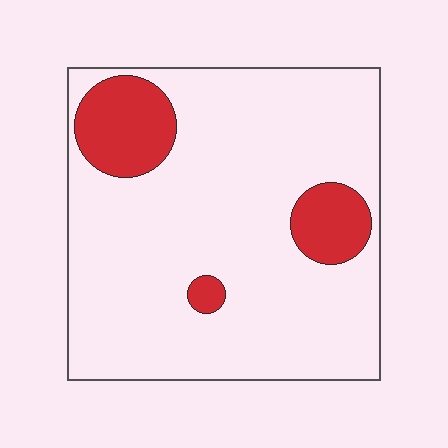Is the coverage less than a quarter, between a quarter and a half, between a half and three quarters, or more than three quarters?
Less than a quarter.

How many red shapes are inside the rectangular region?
3.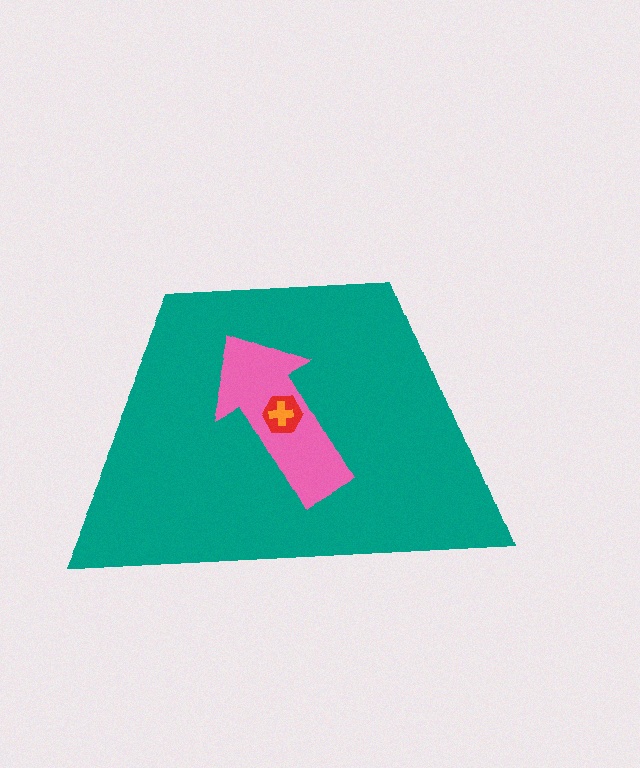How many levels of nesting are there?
4.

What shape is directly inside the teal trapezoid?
The pink arrow.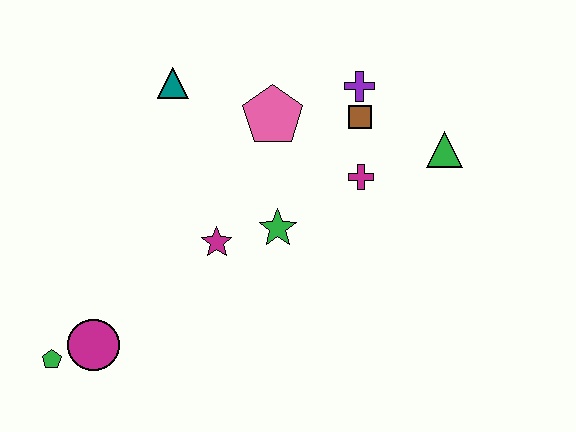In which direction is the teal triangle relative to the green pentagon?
The teal triangle is above the green pentagon.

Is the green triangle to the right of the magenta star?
Yes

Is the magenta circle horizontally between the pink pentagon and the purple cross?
No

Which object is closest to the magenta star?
The green star is closest to the magenta star.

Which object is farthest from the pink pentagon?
The green pentagon is farthest from the pink pentagon.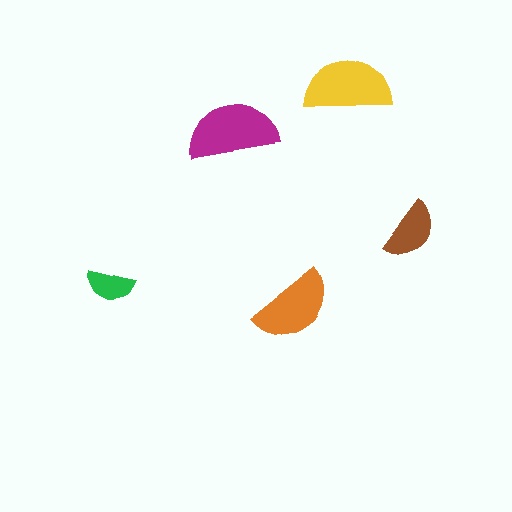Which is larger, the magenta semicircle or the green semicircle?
The magenta one.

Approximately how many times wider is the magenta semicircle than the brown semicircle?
About 1.5 times wider.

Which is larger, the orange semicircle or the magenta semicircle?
The magenta one.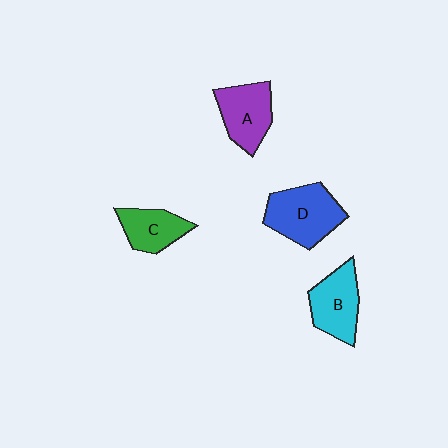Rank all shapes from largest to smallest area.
From largest to smallest: D (blue), B (cyan), A (purple), C (green).